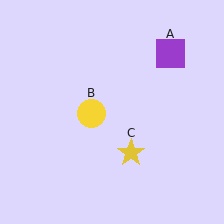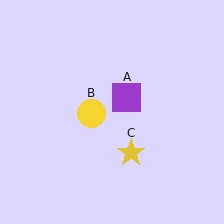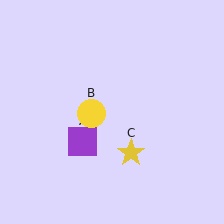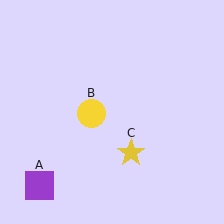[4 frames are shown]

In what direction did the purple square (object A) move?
The purple square (object A) moved down and to the left.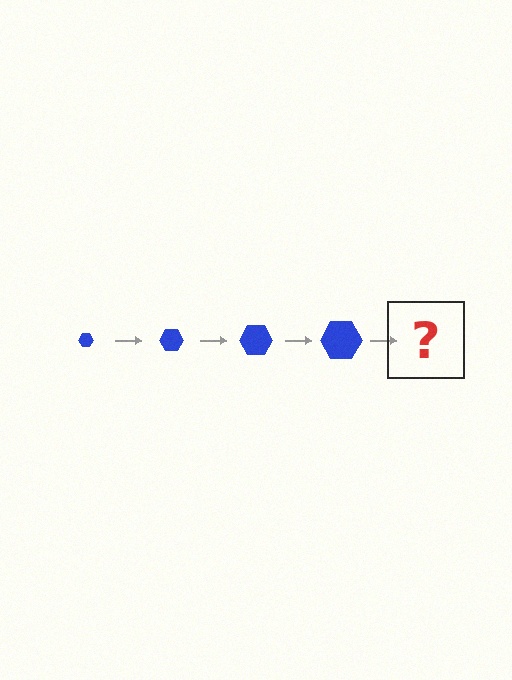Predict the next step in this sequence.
The next step is a blue hexagon, larger than the previous one.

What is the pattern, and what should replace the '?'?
The pattern is that the hexagon gets progressively larger each step. The '?' should be a blue hexagon, larger than the previous one.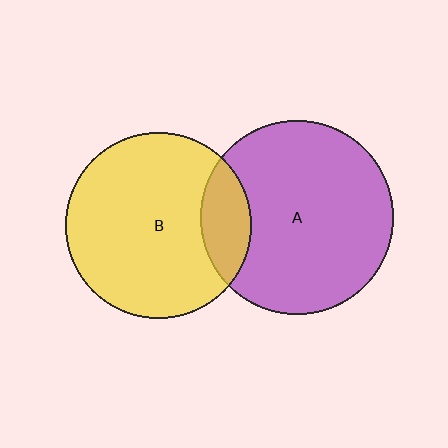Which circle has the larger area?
Circle A (purple).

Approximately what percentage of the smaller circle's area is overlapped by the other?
Approximately 15%.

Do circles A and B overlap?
Yes.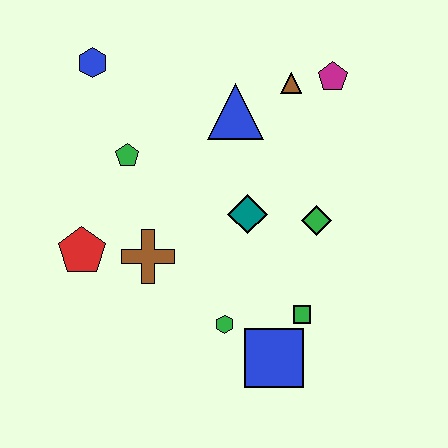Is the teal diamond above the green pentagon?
No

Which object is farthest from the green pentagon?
The blue square is farthest from the green pentagon.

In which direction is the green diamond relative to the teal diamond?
The green diamond is to the right of the teal diamond.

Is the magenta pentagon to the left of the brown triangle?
No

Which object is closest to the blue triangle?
The brown triangle is closest to the blue triangle.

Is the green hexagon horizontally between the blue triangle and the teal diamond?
No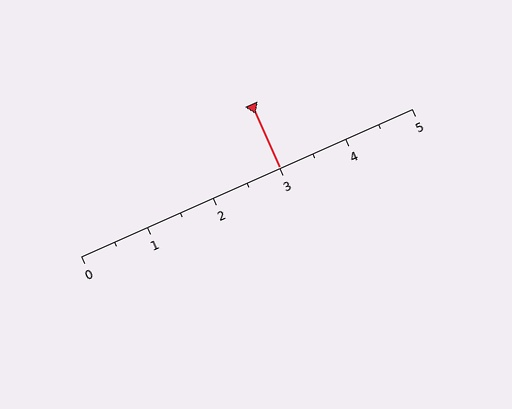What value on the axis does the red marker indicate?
The marker indicates approximately 3.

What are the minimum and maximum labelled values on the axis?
The axis runs from 0 to 5.